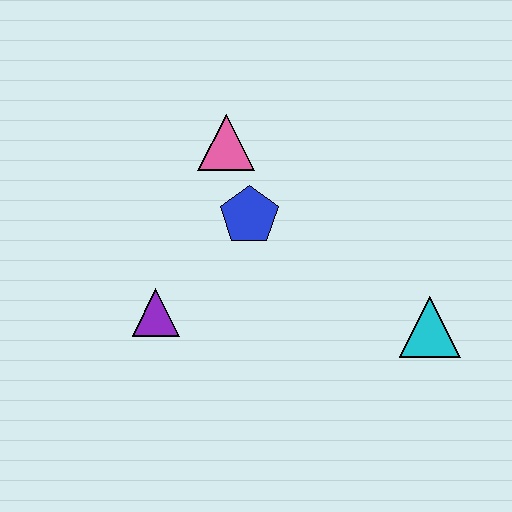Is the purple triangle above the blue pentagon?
No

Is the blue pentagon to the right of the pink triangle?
Yes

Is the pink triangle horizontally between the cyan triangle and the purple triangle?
Yes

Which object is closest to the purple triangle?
The blue pentagon is closest to the purple triangle.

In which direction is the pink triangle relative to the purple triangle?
The pink triangle is above the purple triangle.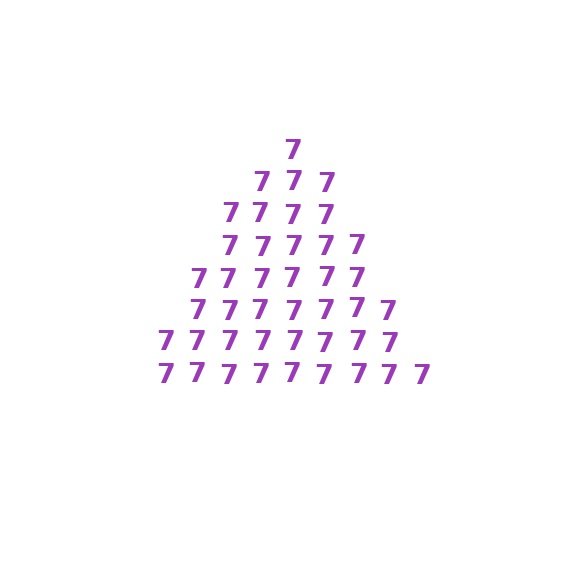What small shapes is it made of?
It is made of small digit 7's.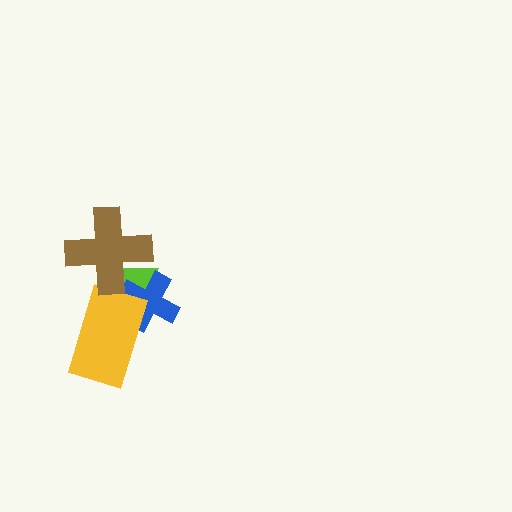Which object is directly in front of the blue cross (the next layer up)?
The yellow rectangle is directly in front of the blue cross.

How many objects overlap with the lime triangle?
3 objects overlap with the lime triangle.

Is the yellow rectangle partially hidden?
No, no other shape covers it.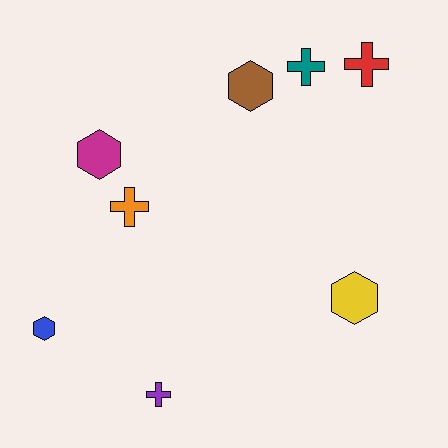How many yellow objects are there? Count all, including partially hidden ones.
There is 1 yellow object.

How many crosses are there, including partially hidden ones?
There are 4 crosses.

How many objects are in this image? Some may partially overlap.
There are 8 objects.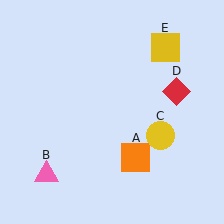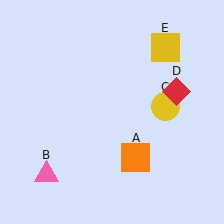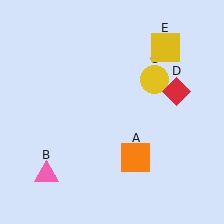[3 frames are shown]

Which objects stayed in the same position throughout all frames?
Orange square (object A) and pink triangle (object B) and red diamond (object D) and yellow square (object E) remained stationary.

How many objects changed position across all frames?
1 object changed position: yellow circle (object C).